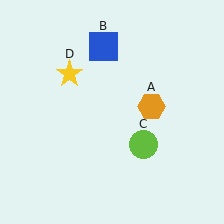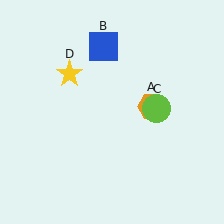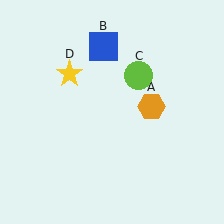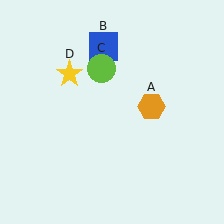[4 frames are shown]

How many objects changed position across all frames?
1 object changed position: lime circle (object C).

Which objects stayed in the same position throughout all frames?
Orange hexagon (object A) and blue square (object B) and yellow star (object D) remained stationary.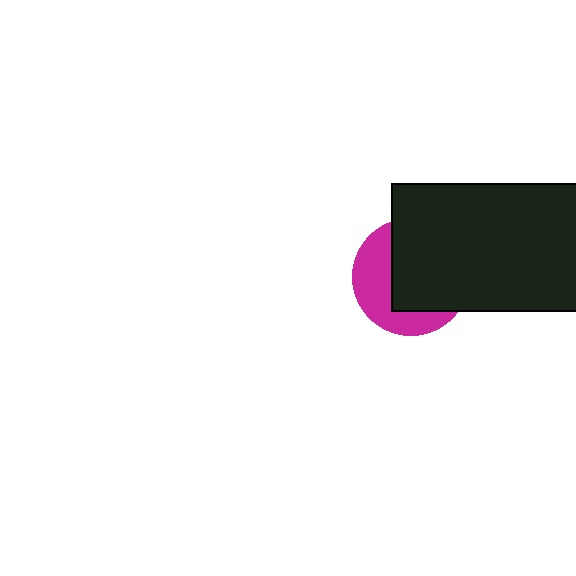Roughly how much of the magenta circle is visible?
A small part of it is visible (roughly 41%).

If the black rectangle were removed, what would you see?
You would see the complete magenta circle.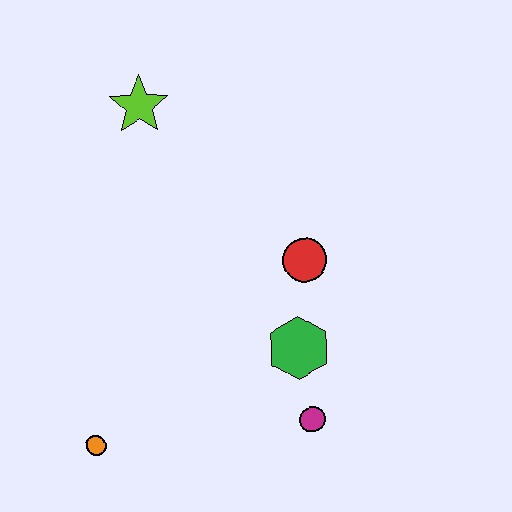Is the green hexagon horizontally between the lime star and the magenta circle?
Yes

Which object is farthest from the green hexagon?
The lime star is farthest from the green hexagon.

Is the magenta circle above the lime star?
No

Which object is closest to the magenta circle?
The green hexagon is closest to the magenta circle.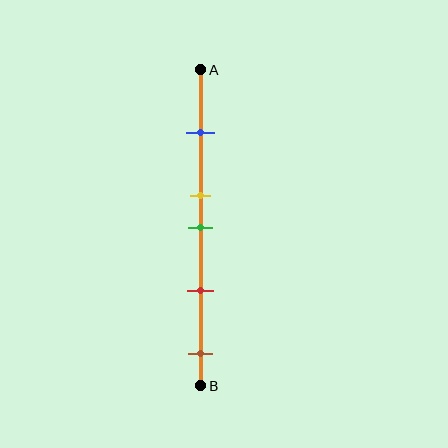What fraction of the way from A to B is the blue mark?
The blue mark is approximately 20% (0.2) of the way from A to B.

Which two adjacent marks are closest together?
The yellow and green marks are the closest adjacent pair.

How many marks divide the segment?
There are 5 marks dividing the segment.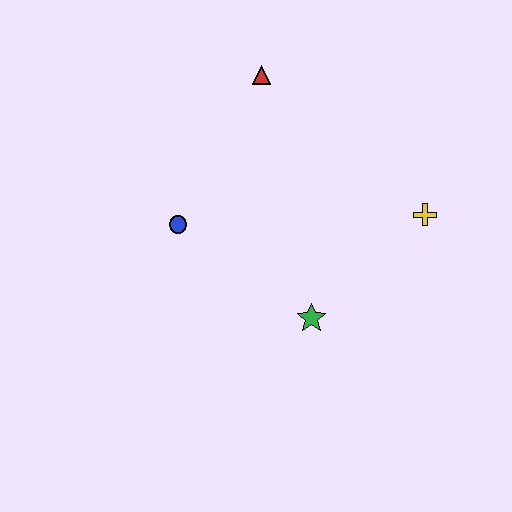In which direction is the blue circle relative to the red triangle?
The blue circle is below the red triangle.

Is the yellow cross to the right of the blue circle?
Yes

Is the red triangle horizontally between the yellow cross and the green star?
No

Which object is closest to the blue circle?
The green star is closest to the blue circle.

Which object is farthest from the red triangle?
The green star is farthest from the red triangle.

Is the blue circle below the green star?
No